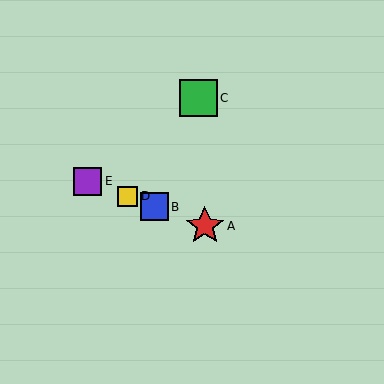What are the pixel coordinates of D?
Object D is at (128, 196).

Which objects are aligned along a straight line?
Objects A, B, D, E are aligned along a straight line.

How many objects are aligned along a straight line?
4 objects (A, B, D, E) are aligned along a straight line.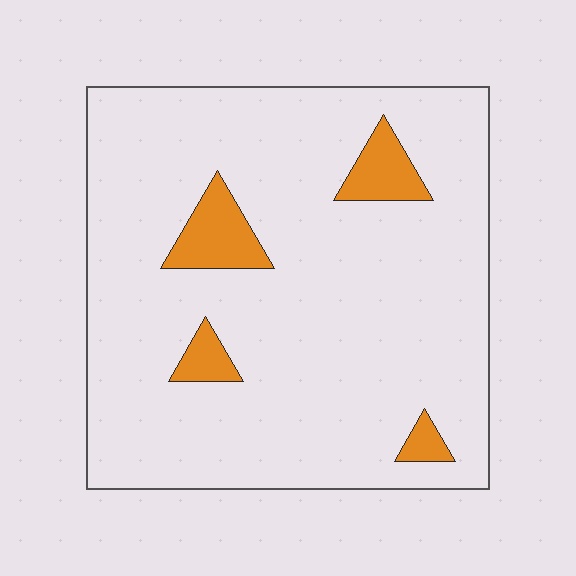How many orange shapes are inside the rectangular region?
4.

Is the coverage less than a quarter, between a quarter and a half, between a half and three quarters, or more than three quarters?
Less than a quarter.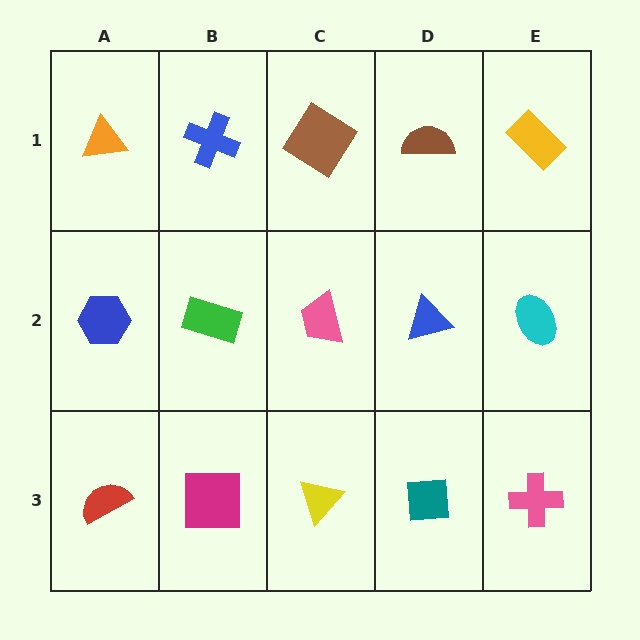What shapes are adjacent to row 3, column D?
A blue triangle (row 2, column D), a yellow triangle (row 3, column C), a pink cross (row 3, column E).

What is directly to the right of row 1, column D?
A yellow rectangle.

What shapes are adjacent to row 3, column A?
A blue hexagon (row 2, column A), a magenta square (row 3, column B).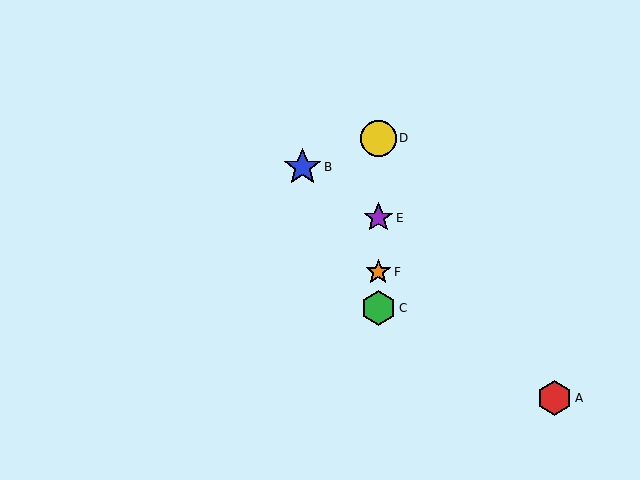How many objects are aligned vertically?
4 objects (C, D, E, F) are aligned vertically.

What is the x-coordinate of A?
Object A is at x≈555.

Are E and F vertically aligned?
Yes, both are at x≈378.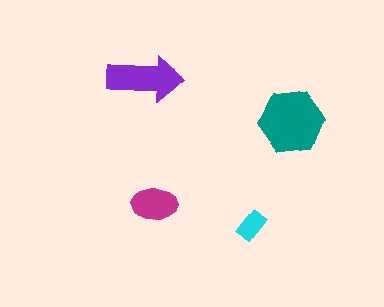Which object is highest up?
The purple arrow is topmost.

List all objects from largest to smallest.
The teal hexagon, the purple arrow, the magenta ellipse, the cyan rectangle.